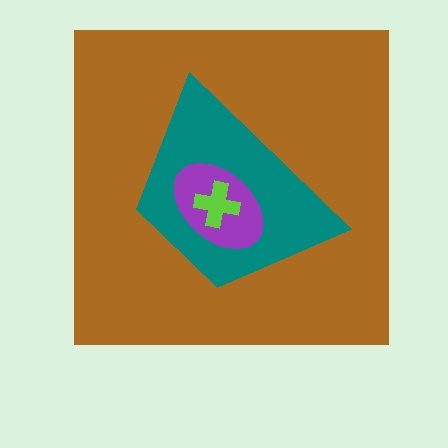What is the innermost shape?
The lime cross.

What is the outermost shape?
The brown square.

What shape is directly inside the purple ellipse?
The lime cross.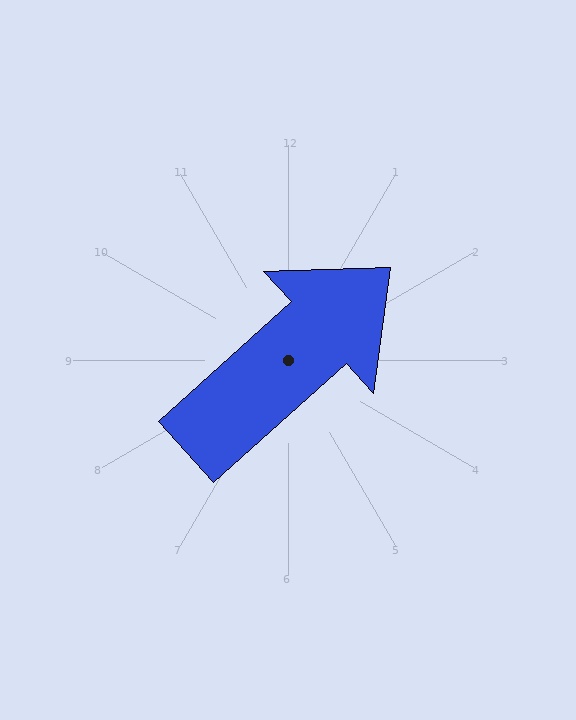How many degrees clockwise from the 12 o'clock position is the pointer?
Approximately 48 degrees.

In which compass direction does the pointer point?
Northeast.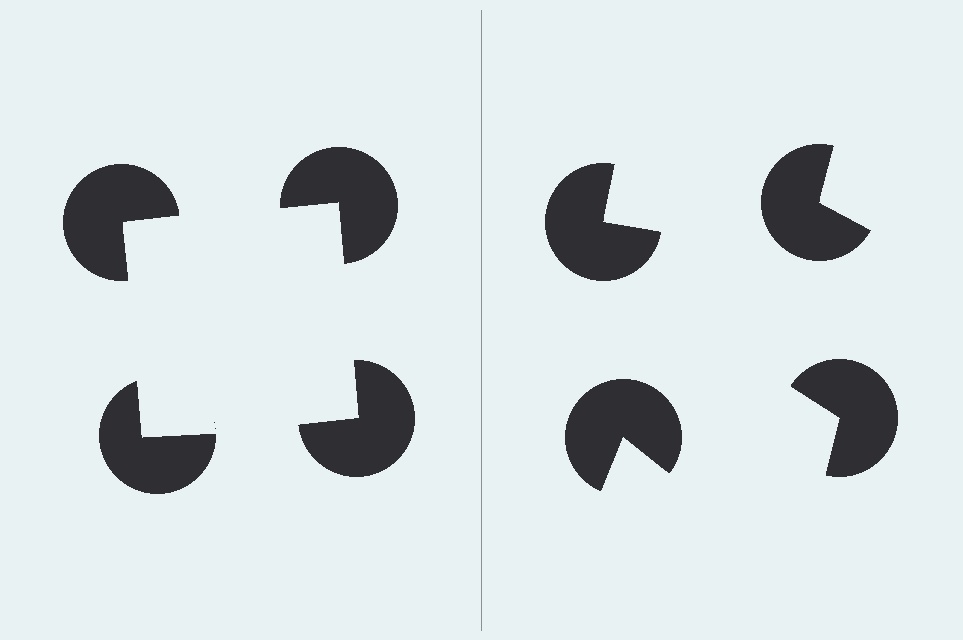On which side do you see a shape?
An illusory square appears on the left side. On the right side the wedge cuts are rotated, so no coherent shape forms.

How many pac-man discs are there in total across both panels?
8 — 4 on each side.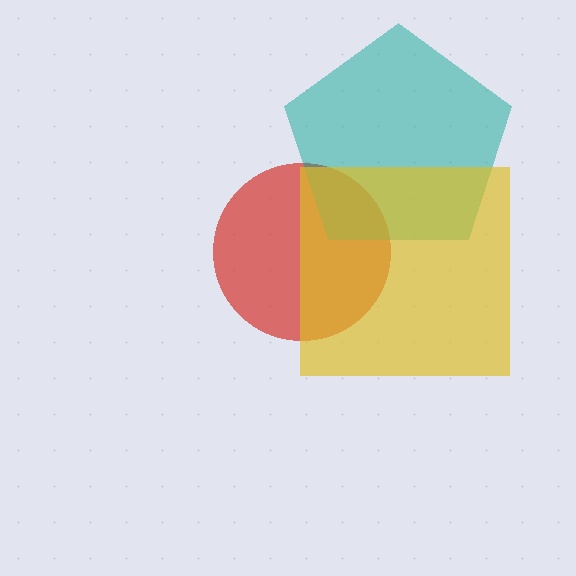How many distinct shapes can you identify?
There are 3 distinct shapes: a red circle, a teal pentagon, a yellow square.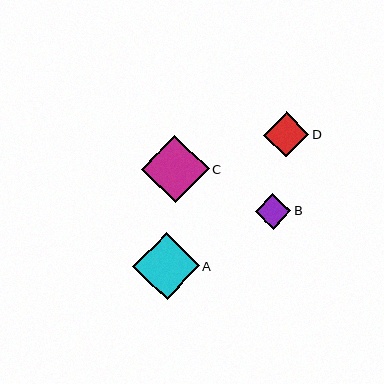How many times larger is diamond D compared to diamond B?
Diamond D is approximately 1.3 times the size of diamond B.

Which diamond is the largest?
Diamond C is the largest with a size of approximately 68 pixels.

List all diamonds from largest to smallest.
From largest to smallest: C, A, D, B.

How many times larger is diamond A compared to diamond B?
Diamond A is approximately 1.9 times the size of diamond B.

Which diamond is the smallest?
Diamond B is the smallest with a size of approximately 35 pixels.